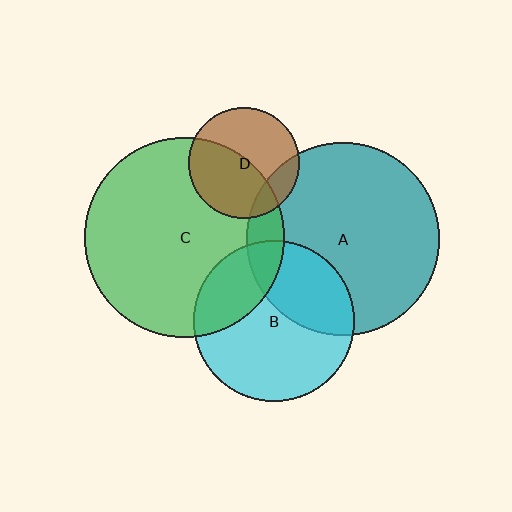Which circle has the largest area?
Circle C (green).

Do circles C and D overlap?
Yes.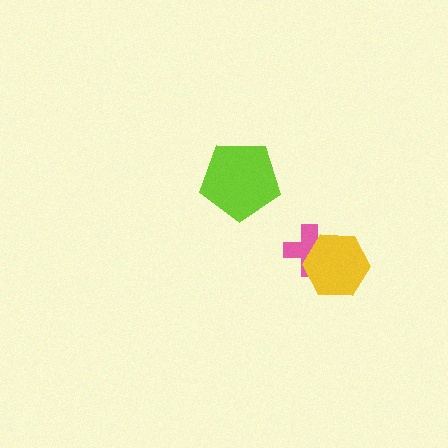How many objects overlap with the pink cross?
1 object overlaps with the pink cross.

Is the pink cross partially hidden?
Yes, it is partially covered by another shape.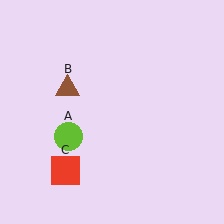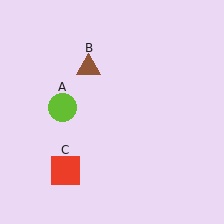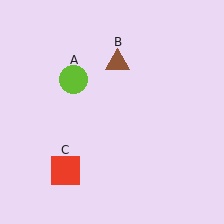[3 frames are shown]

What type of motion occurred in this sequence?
The lime circle (object A), brown triangle (object B) rotated clockwise around the center of the scene.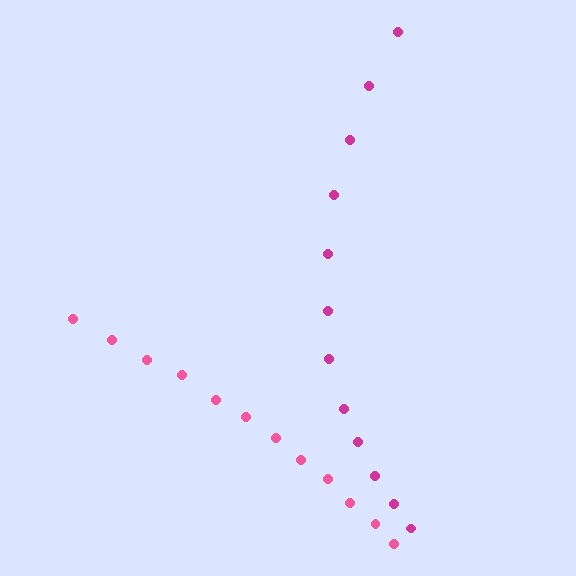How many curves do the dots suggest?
There are 2 distinct paths.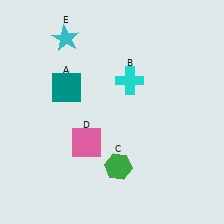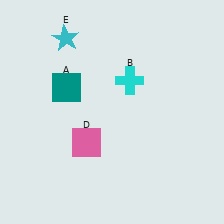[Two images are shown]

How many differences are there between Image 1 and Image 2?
There is 1 difference between the two images.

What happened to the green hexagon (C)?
The green hexagon (C) was removed in Image 2. It was in the bottom-right area of Image 1.